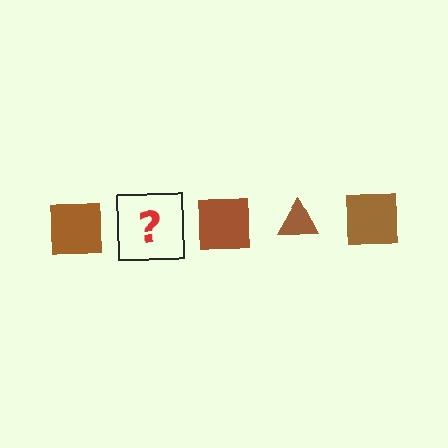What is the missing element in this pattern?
The missing element is a brown triangle.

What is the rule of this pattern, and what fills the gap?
The rule is that the pattern cycles through square, triangle shapes in brown. The gap should be filled with a brown triangle.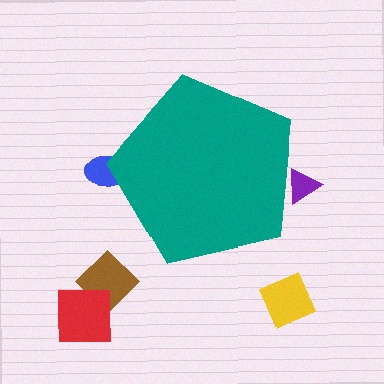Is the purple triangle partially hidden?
Yes, the purple triangle is partially hidden behind the teal pentagon.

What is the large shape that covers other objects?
A teal pentagon.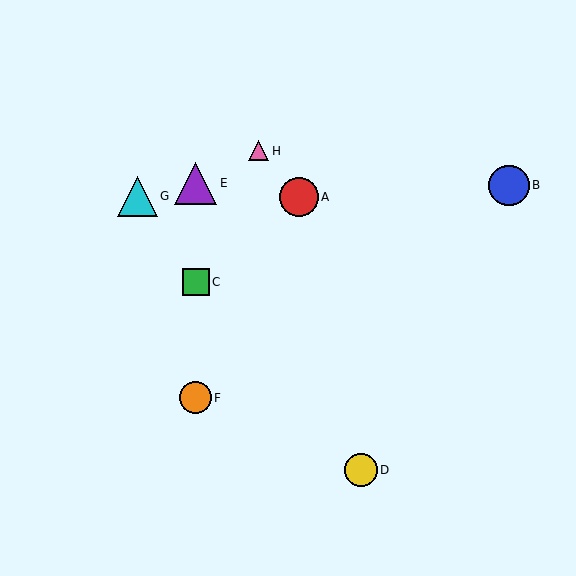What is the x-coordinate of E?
Object E is at x≈196.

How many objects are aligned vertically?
3 objects (C, E, F) are aligned vertically.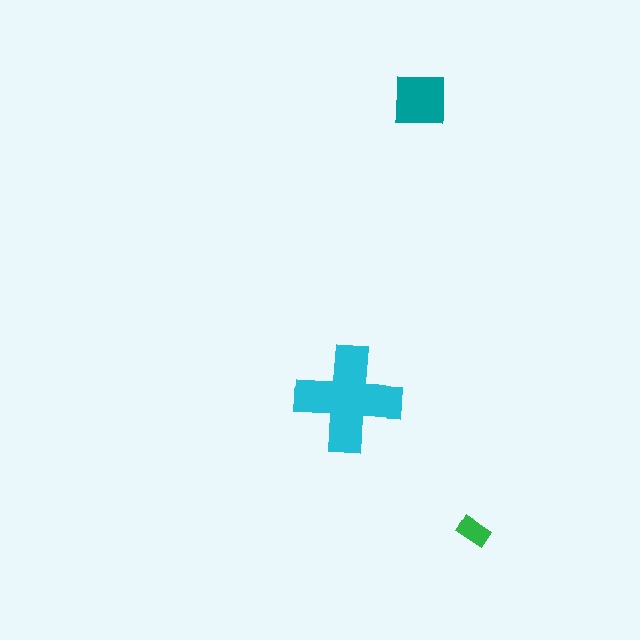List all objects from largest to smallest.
The cyan cross, the teal square, the green rectangle.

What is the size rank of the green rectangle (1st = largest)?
3rd.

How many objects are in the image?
There are 3 objects in the image.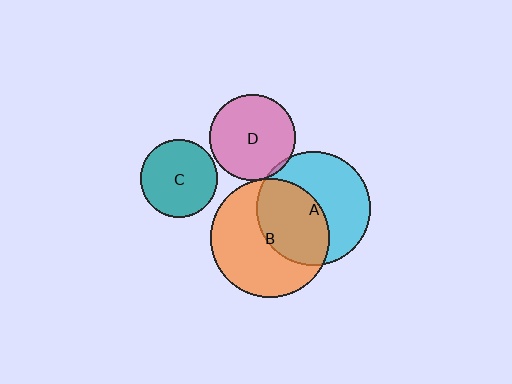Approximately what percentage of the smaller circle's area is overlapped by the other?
Approximately 45%.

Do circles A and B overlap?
Yes.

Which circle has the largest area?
Circle B (orange).